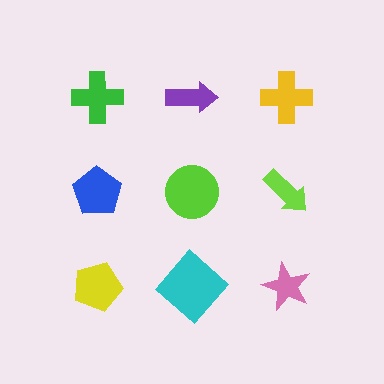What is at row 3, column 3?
A pink star.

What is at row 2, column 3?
A lime arrow.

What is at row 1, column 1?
A green cross.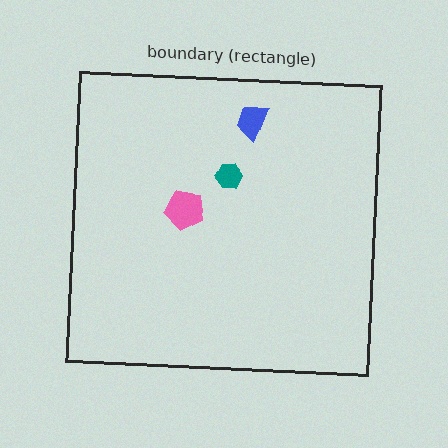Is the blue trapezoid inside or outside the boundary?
Inside.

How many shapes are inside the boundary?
3 inside, 0 outside.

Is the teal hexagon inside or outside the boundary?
Inside.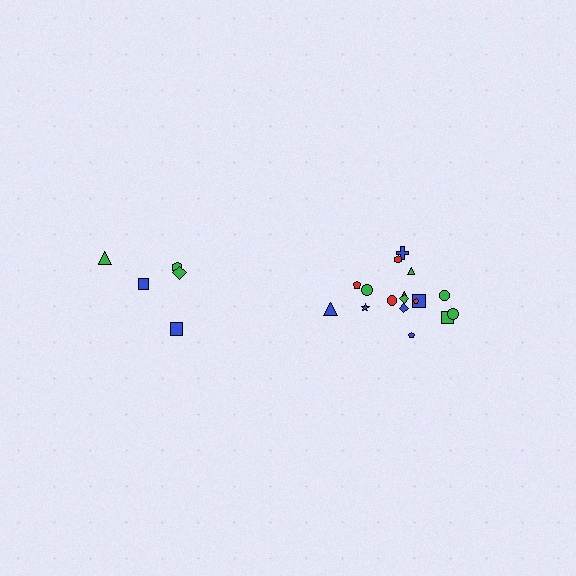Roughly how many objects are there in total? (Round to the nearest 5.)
Roughly 25 objects in total.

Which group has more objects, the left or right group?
The right group.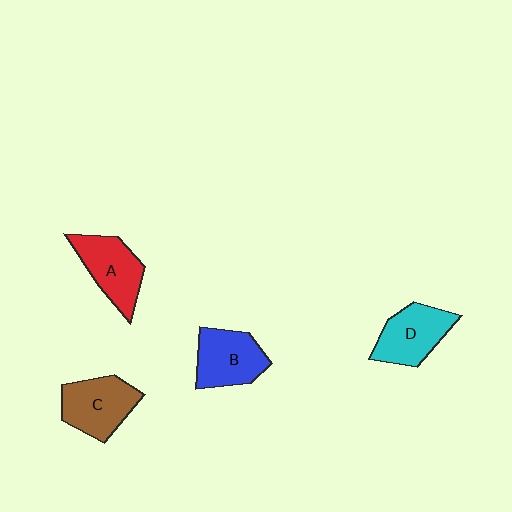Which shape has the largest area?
Shape C (brown).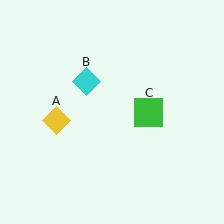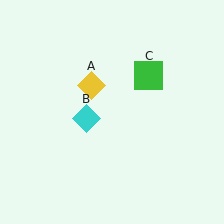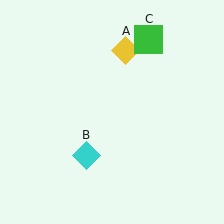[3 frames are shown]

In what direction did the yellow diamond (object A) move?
The yellow diamond (object A) moved up and to the right.